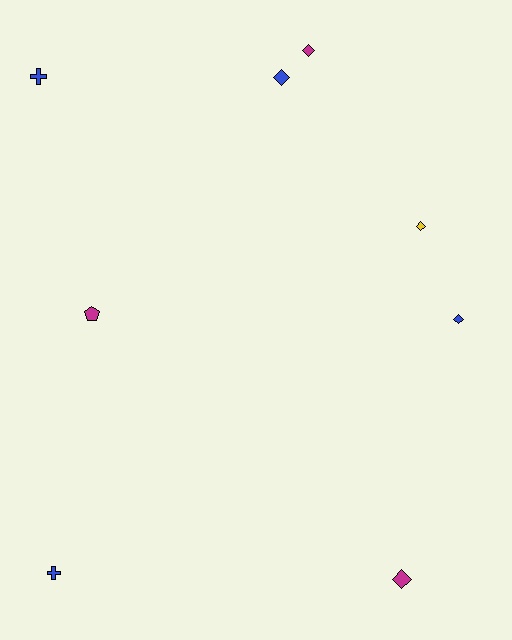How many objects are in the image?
There are 8 objects.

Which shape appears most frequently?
Diamond, with 5 objects.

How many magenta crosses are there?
There are no magenta crosses.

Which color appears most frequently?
Blue, with 4 objects.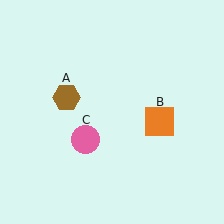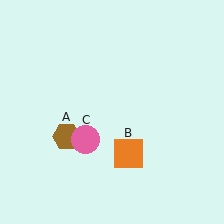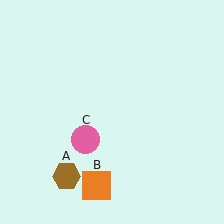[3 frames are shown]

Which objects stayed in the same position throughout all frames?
Pink circle (object C) remained stationary.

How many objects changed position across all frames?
2 objects changed position: brown hexagon (object A), orange square (object B).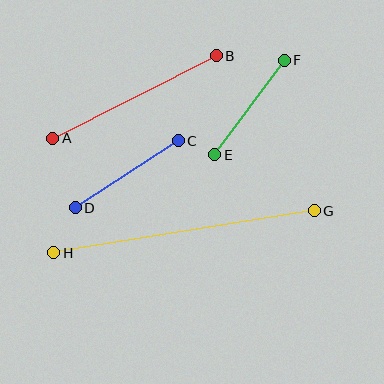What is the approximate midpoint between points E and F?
The midpoint is at approximately (250, 108) pixels.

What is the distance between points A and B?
The distance is approximately 183 pixels.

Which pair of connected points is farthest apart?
Points G and H are farthest apart.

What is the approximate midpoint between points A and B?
The midpoint is at approximately (135, 97) pixels.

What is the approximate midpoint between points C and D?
The midpoint is at approximately (127, 174) pixels.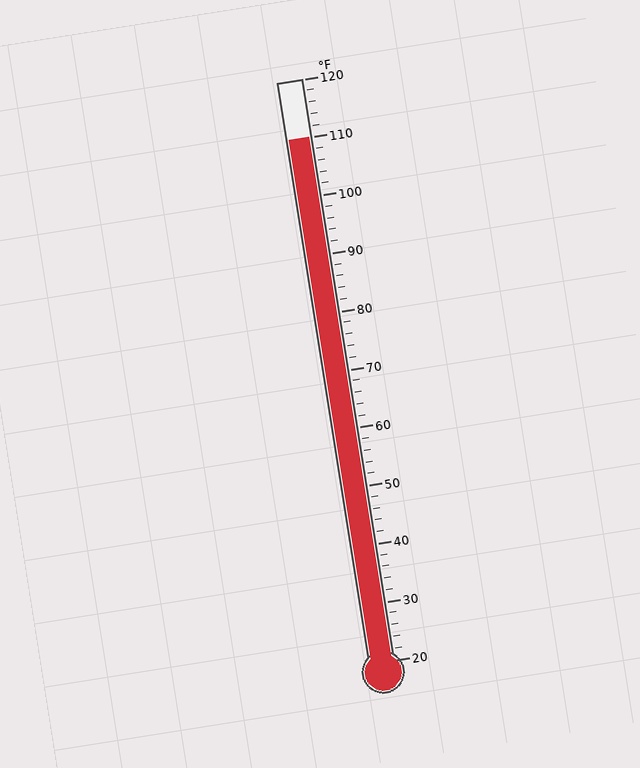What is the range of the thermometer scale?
The thermometer scale ranges from 20°F to 120°F.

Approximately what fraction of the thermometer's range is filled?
The thermometer is filled to approximately 90% of its range.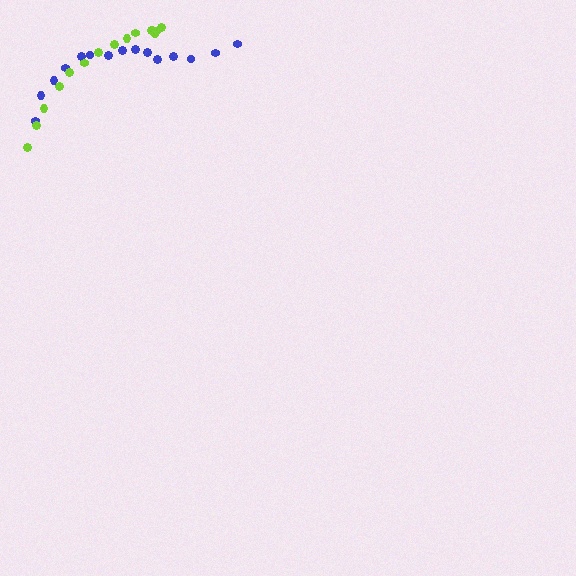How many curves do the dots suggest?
There are 2 distinct paths.